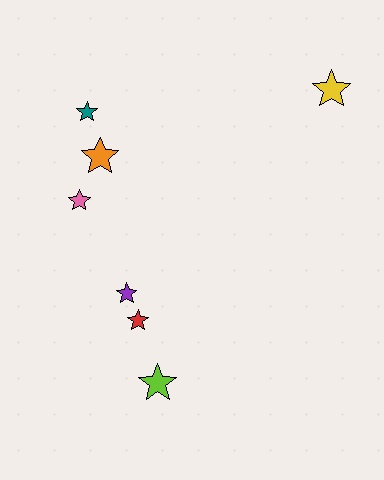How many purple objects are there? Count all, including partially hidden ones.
There is 1 purple object.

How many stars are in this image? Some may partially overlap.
There are 7 stars.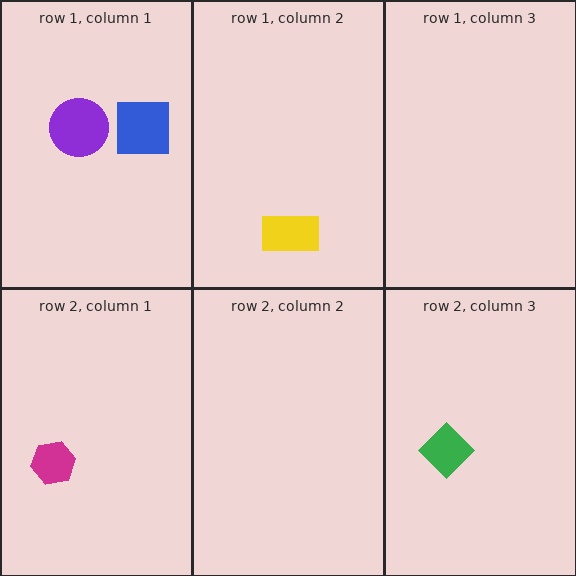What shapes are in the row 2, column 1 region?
The magenta hexagon.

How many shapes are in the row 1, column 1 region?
2.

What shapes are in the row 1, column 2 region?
The yellow rectangle.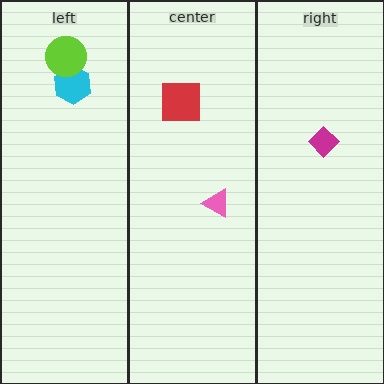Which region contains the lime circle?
The left region.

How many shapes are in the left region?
2.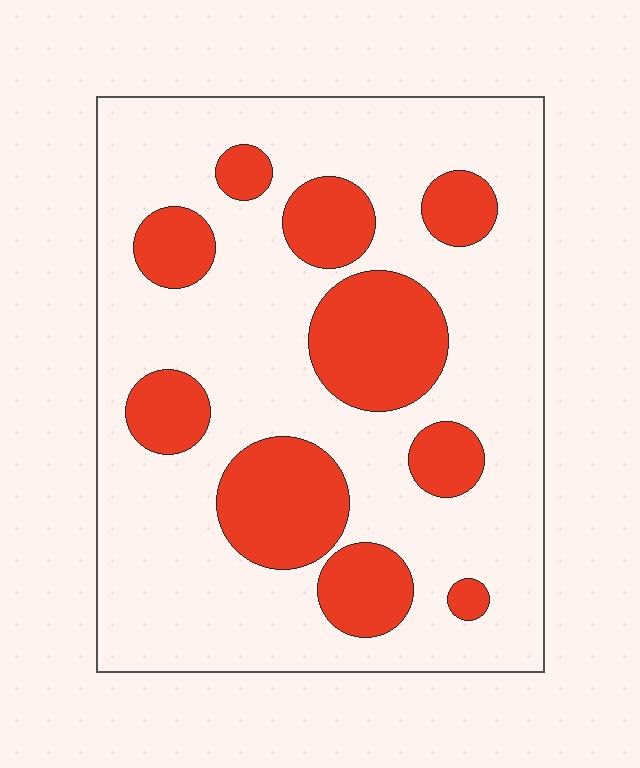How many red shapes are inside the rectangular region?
10.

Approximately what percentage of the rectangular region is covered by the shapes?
Approximately 25%.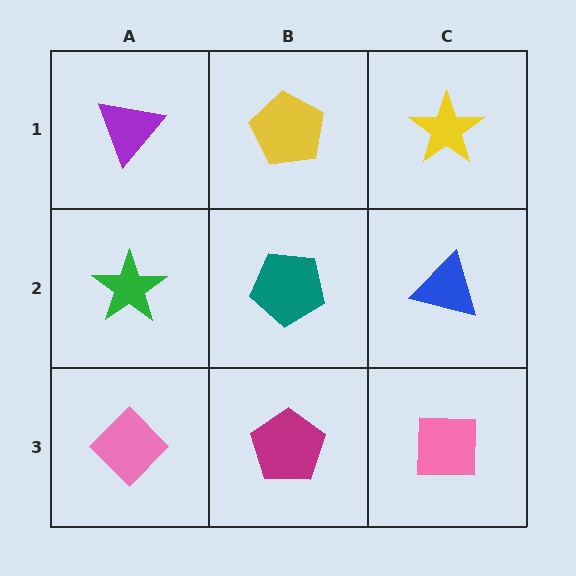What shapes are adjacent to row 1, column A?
A green star (row 2, column A), a yellow pentagon (row 1, column B).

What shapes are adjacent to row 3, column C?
A blue triangle (row 2, column C), a magenta pentagon (row 3, column B).